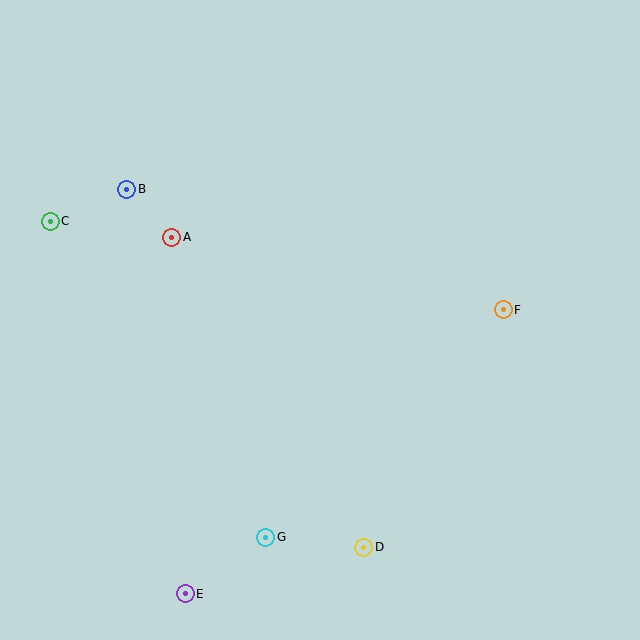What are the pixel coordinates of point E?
Point E is at (185, 594).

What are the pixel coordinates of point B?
Point B is at (127, 189).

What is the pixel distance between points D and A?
The distance between D and A is 365 pixels.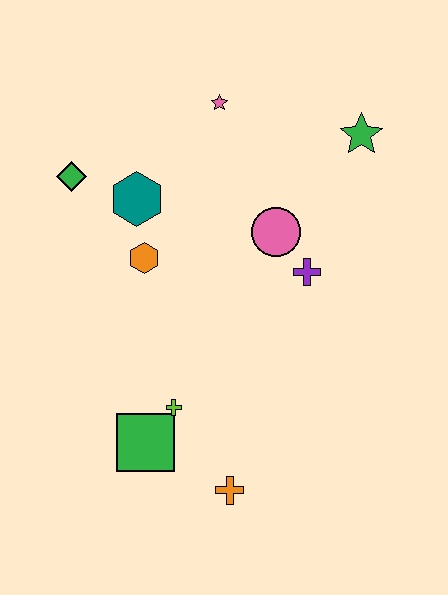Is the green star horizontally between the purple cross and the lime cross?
No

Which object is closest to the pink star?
The teal hexagon is closest to the pink star.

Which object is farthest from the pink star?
The orange cross is farthest from the pink star.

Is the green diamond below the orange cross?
No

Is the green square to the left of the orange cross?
Yes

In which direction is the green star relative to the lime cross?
The green star is above the lime cross.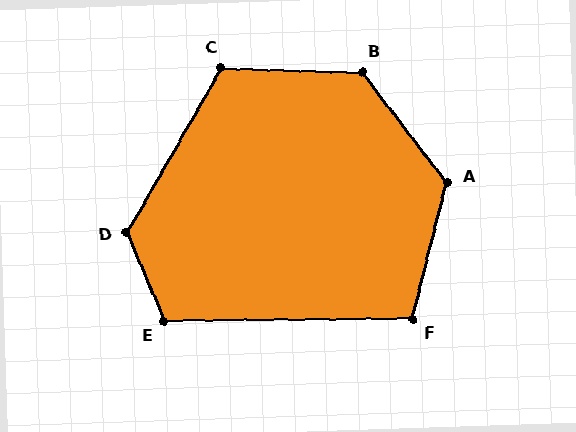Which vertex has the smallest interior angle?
F, at approximately 104 degrees.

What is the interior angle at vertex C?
Approximately 118 degrees (obtuse).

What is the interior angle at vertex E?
Approximately 113 degrees (obtuse).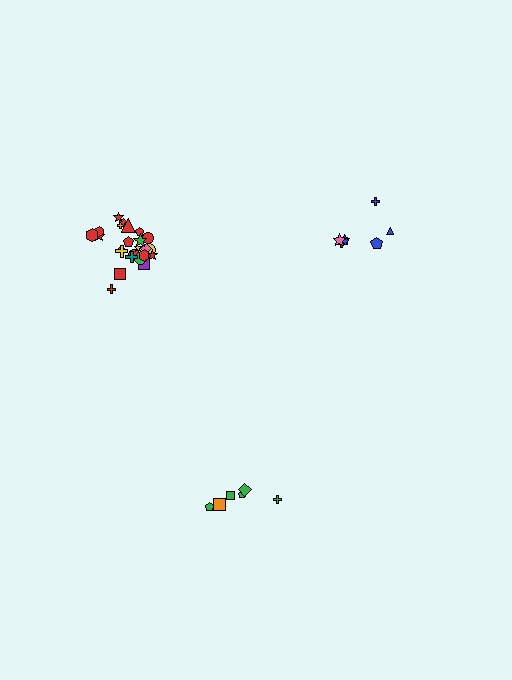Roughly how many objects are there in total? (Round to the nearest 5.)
Roughly 40 objects in total.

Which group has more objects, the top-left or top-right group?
The top-left group.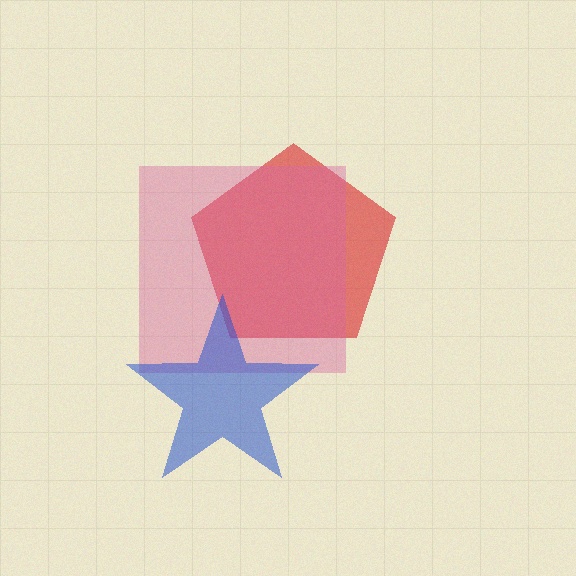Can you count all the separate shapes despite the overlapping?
Yes, there are 3 separate shapes.